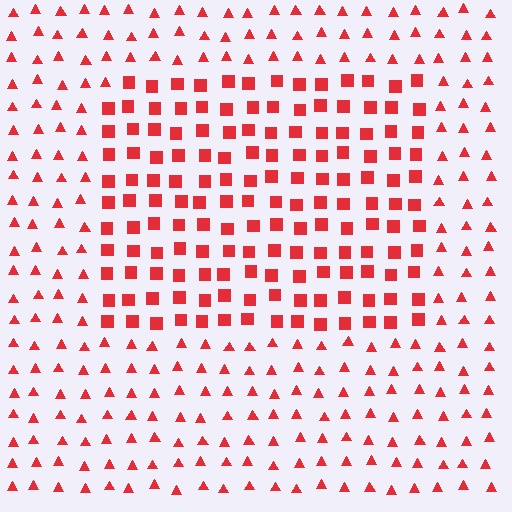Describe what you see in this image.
The image is filled with small red elements arranged in a uniform grid. A rectangle-shaped region contains squares, while the surrounding area contains triangles. The boundary is defined purely by the change in element shape.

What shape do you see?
I see a rectangle.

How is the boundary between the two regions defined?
The boundary is defined by a change in element shape: squares inside vs. triangles outside. All elements share the same color and spacing.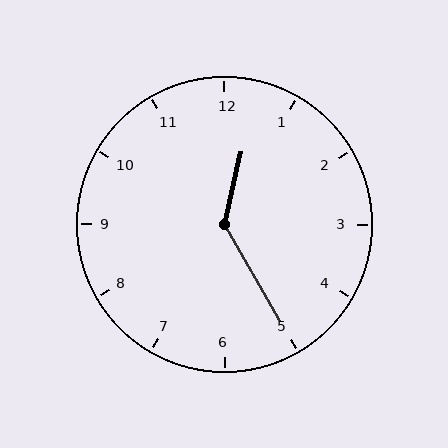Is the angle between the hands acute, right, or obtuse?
It is obtuse.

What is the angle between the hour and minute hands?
Approximately 138 degrees.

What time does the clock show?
12:25.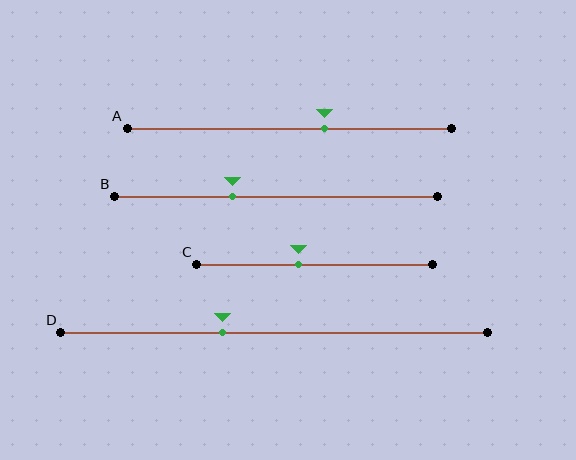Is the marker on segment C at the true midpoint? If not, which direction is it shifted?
No, the marker on segment C is shifted to the left by about 7% of the segment length.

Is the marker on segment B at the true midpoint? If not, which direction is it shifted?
No, the marker on segment B is shifted to the left by about 14% of the segment length.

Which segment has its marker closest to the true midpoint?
Segment C has its marker closest to the true midpoint.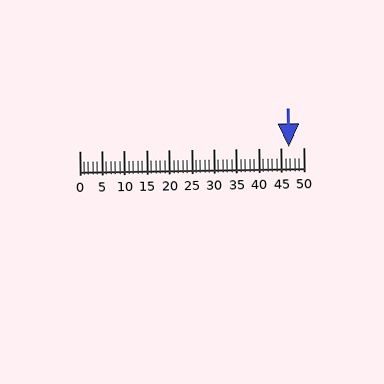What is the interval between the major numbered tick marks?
The major tick marks are spaced 5 units apart.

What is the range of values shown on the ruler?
The ruler shows values from 0 to 50.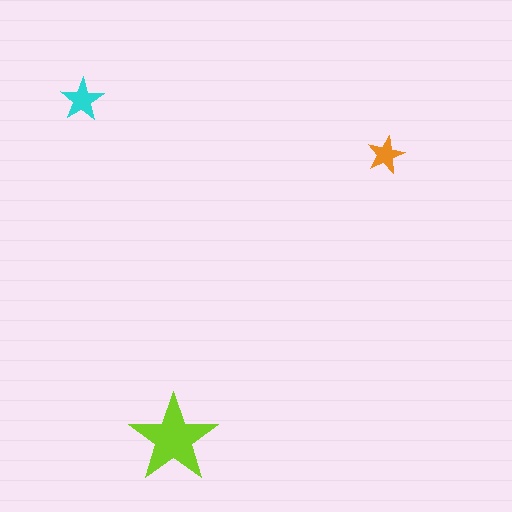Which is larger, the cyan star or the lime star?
The lime one.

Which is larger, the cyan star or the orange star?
The cyan one.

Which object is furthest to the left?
The cyan star is leftmost.